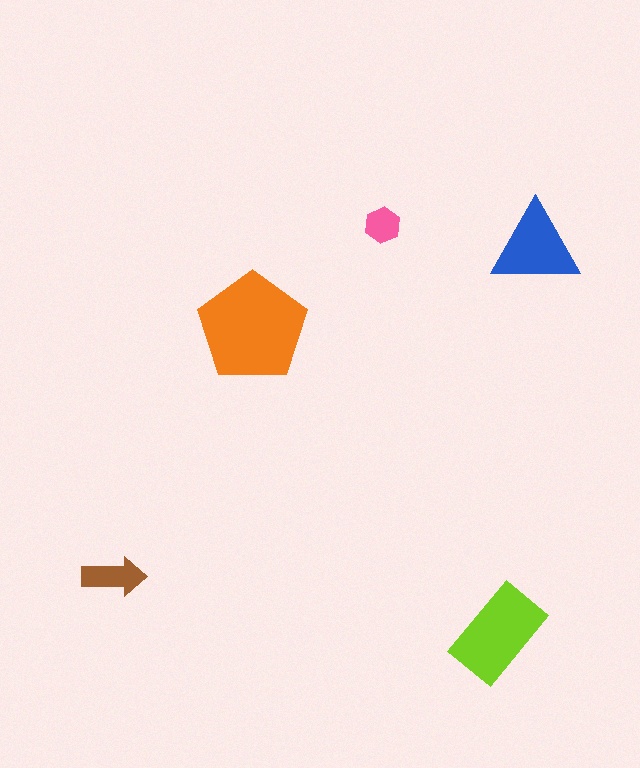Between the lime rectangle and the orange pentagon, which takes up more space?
The orange pentagon.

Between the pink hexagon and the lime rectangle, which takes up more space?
The lime rectangle.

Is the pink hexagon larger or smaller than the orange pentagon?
Smaller.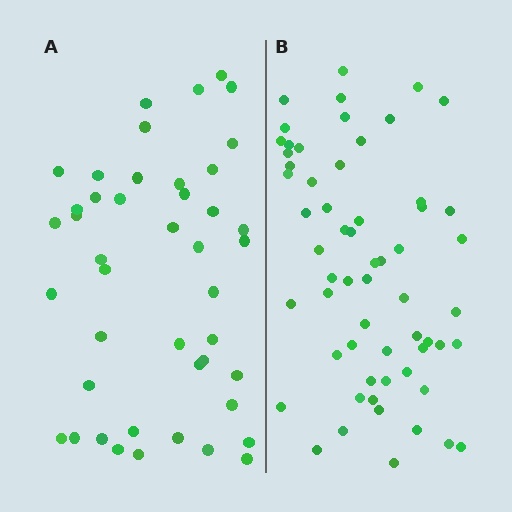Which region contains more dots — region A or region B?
Region B (the right region) has more dots.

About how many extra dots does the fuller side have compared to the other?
Region B has approximately 15 more dots than region A.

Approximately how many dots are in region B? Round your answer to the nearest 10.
About 60 dots.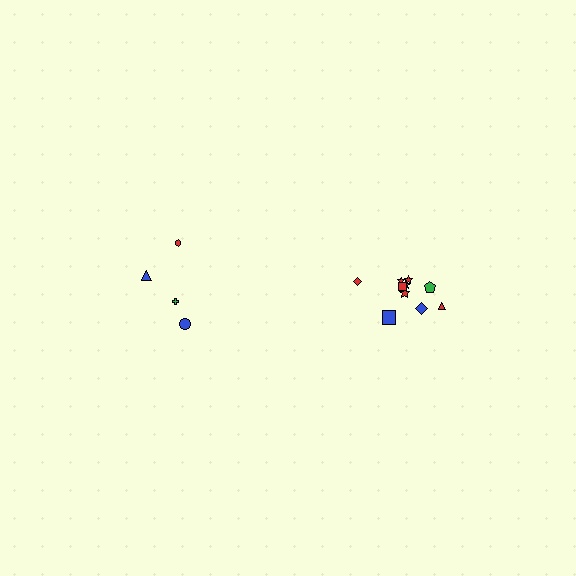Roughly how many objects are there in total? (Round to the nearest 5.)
Roughly 15 objects in total.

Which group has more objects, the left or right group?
The right group.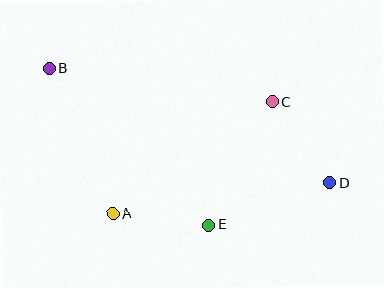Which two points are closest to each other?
Points A and E are closest to each other.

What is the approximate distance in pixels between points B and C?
The distance between B and C is approximately 225 pixels.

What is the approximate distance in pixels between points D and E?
The distance between D and E is approximately 128 pixels.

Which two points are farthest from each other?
Points B and D are farthest from each other.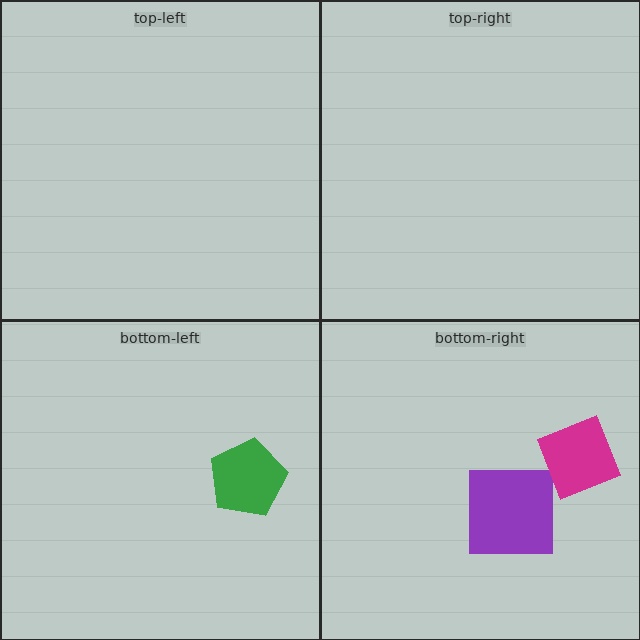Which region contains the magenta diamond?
The bottom-right region.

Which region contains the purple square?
The bottom-right region.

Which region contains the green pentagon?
The bottom-left region.